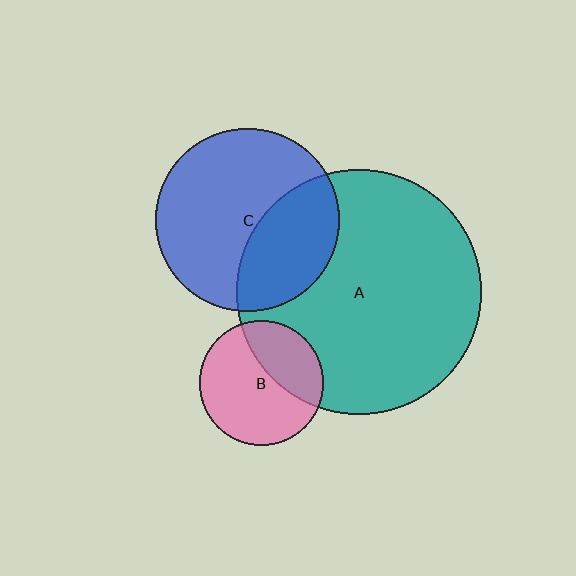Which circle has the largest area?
Circle A (teal).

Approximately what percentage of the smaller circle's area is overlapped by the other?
Approximately 35%.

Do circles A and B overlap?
Yes.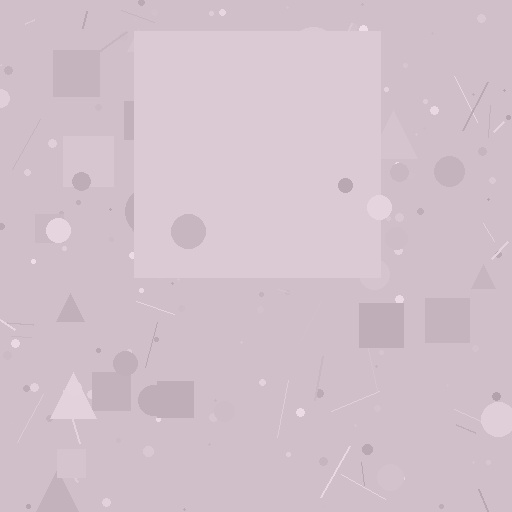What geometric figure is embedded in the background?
A square is embedded in the background.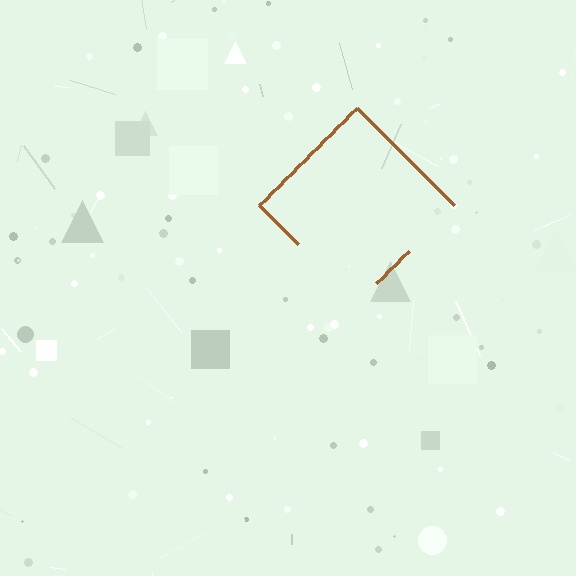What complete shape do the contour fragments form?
The contour fragments form a diamond.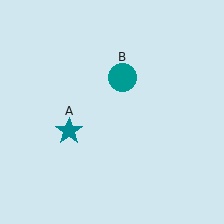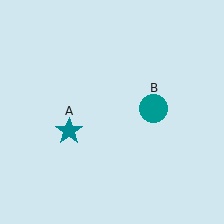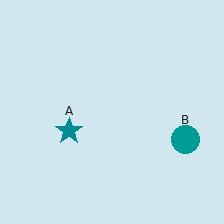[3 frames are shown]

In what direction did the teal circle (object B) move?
The teal circle (object B) moved down and to the right.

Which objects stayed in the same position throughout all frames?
Teal star (object A) remained stationary.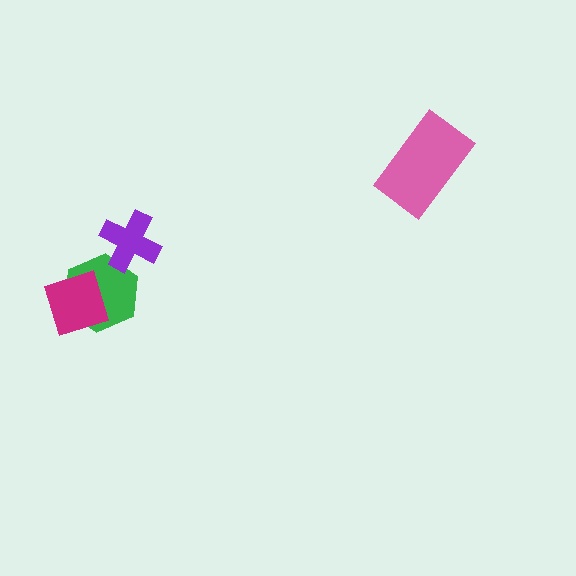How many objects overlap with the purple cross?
1 object overlaps with the purple cross.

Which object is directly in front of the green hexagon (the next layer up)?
The purple cross is directly in front of the green hexagon.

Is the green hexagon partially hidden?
Yes, it is partially covered by another shape.